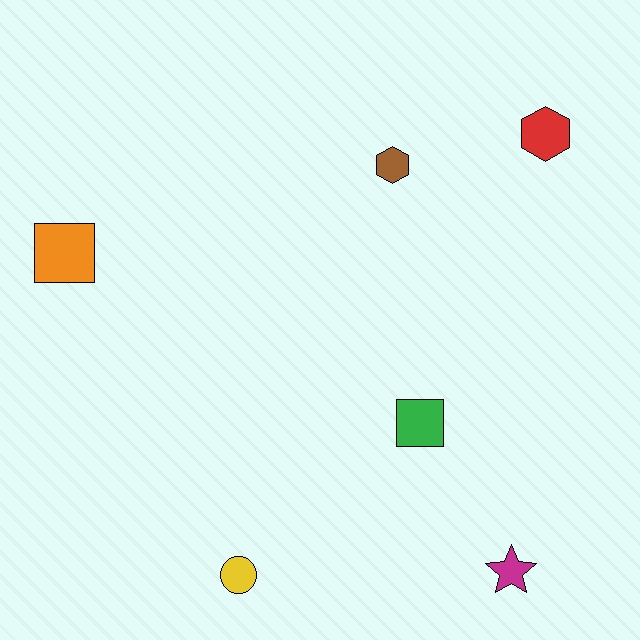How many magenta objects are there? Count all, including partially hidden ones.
There is 1 magenta object.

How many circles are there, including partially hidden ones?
There is 1 circle.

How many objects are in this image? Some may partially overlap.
There are 6 objects.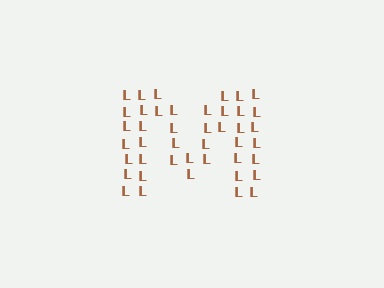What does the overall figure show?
The overall figure shows the letter M.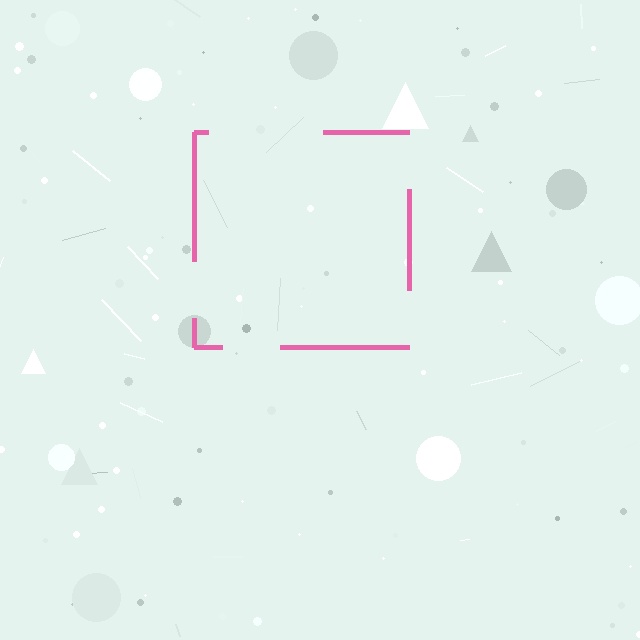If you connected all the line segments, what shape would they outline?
They would outline a square.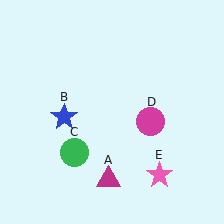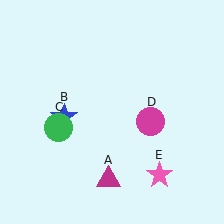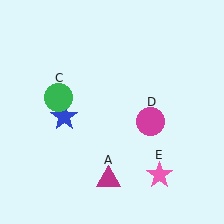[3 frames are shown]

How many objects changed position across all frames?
1 object changed position: green circle (object C).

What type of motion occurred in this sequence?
The green circle (object C) rotated clockwise around the center of the scene.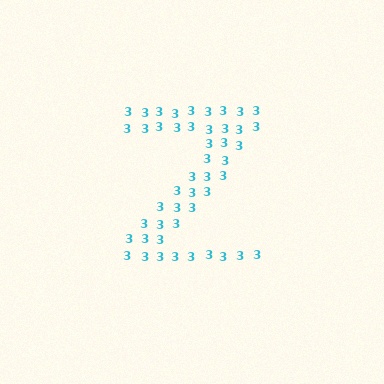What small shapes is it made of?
It is made of small digit 3's.